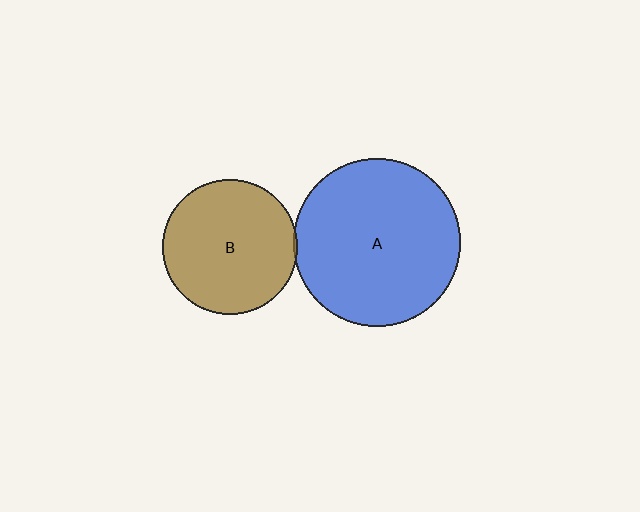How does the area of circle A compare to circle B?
Approximately 1.6 times.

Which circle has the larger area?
Circle A (blue).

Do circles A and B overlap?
Yes.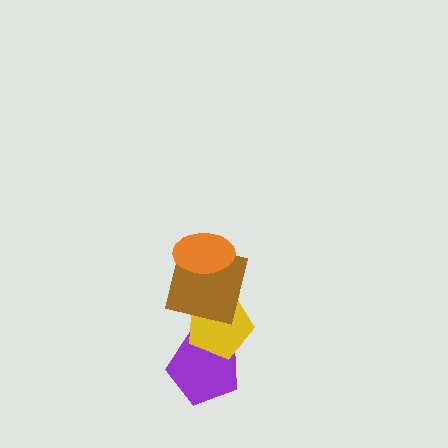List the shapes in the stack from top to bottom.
From top to bottom: the orange ellipse, the brown square, the yellow pentagon, the purple pentagon.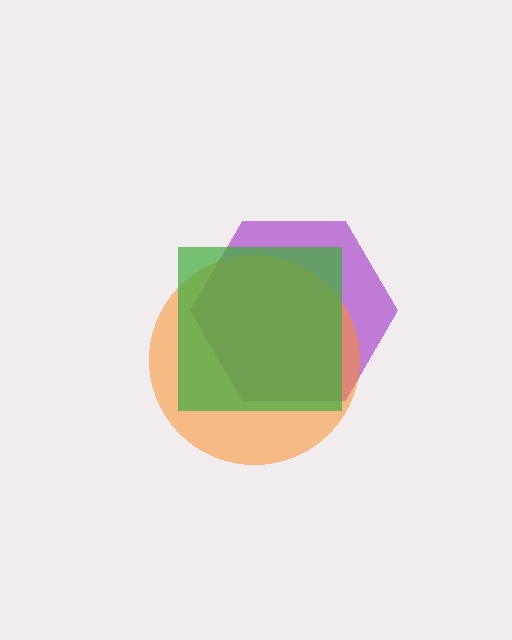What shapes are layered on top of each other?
The layered shapes are: a purple hexagon, an orange circle, a green square.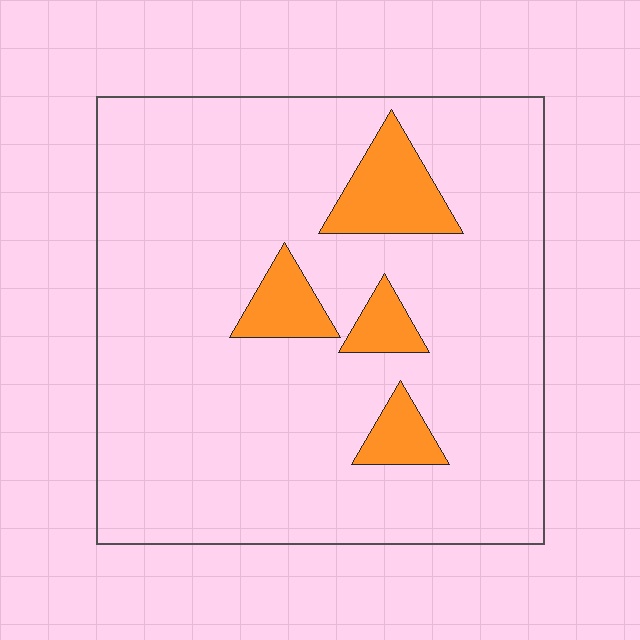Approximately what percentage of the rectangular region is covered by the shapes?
Approximately 10%.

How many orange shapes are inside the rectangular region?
4.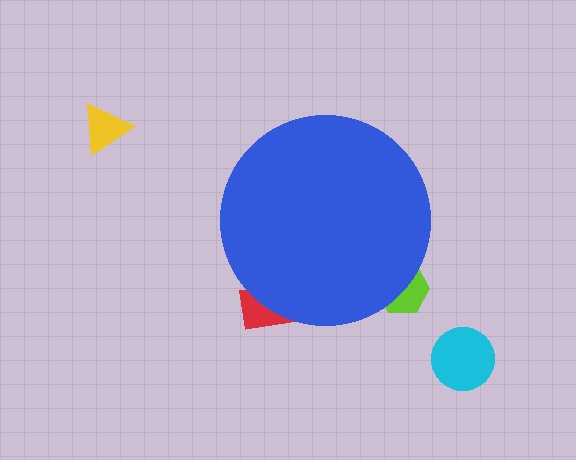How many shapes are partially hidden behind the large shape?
2 shapes are partially hidden.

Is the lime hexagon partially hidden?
Yes, the lime hexagon is partially hidden behind the blue circle.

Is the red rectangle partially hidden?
Yes, the red rectangle is partially hidden behind the blue circle.